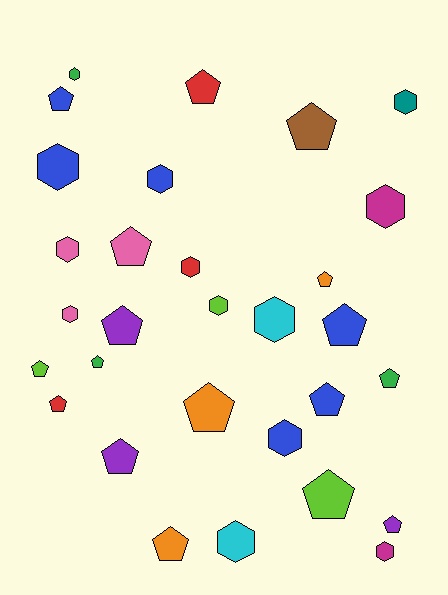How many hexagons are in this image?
There are 13 hexagons.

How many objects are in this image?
There are 30 objects.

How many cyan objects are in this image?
There are 2 cyan objects.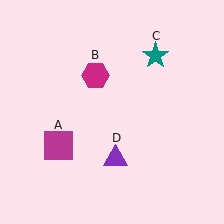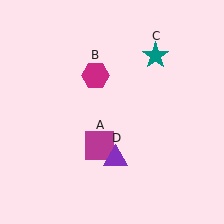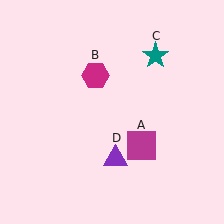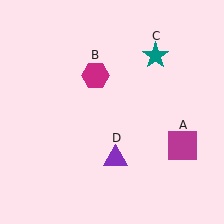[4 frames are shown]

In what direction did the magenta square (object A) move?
The magenta square (object A) moved right.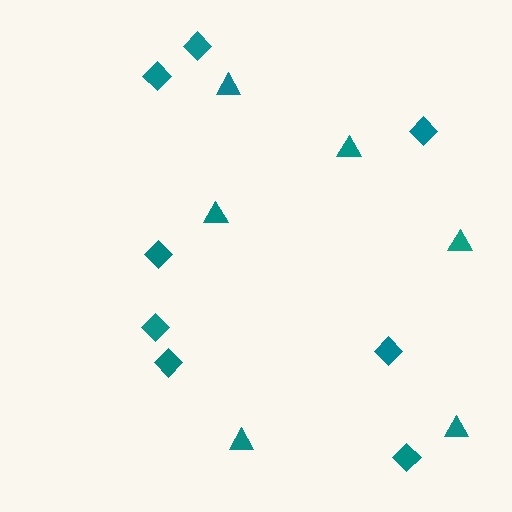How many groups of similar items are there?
There are 2 groups: one group of triangles (6) and one group of diamonds (8).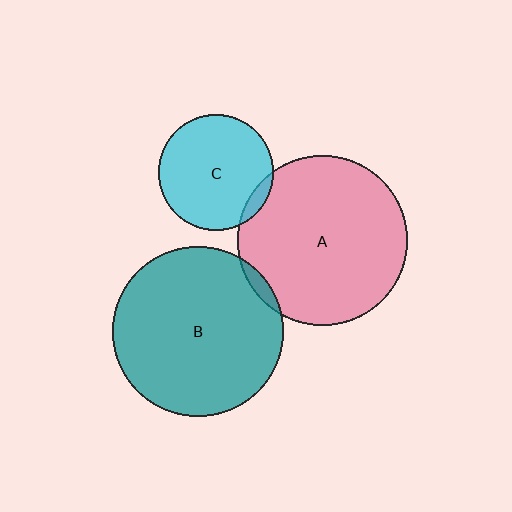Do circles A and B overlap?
Yes.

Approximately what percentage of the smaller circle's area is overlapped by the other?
Approximately 5%.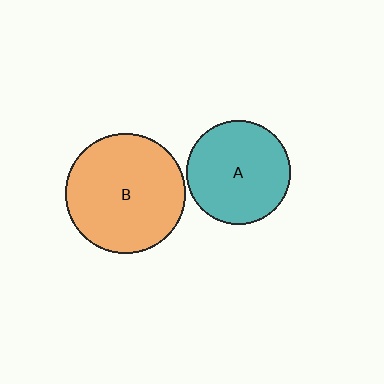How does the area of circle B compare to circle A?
Approximately 1.3 times.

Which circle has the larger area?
Circle B (orange).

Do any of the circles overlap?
No, none of the circles overlap.